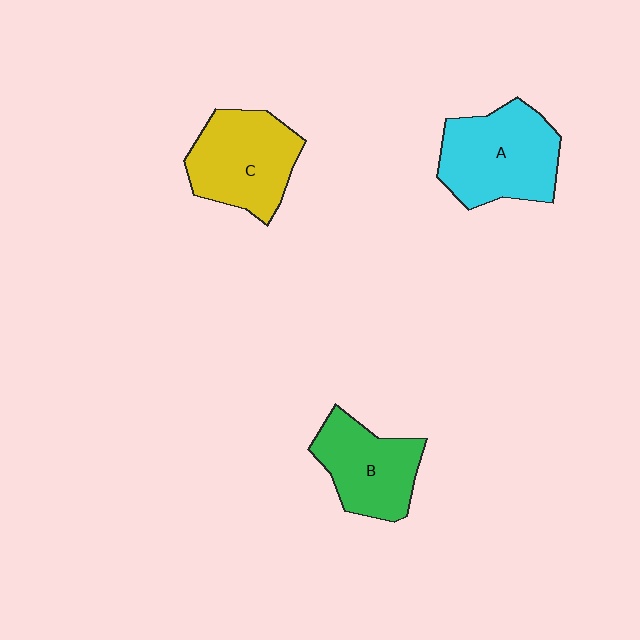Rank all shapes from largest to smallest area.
From largest to smallest: A (cyan), C (yellow), B (green).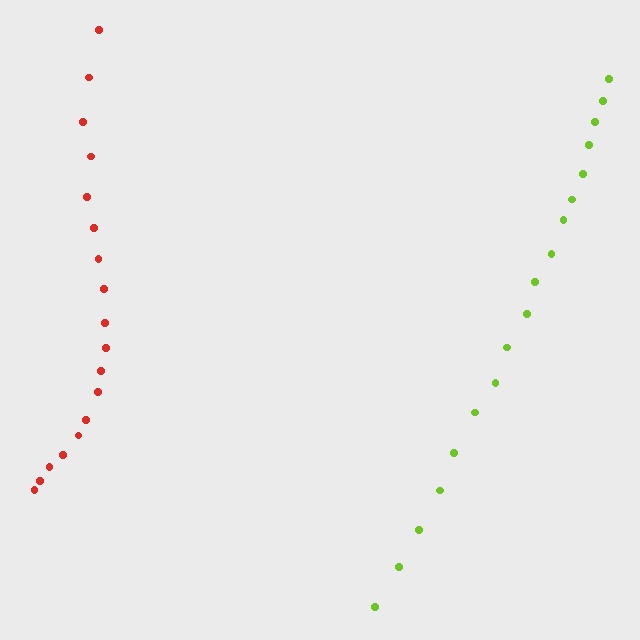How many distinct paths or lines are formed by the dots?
There are 2 distinct paths.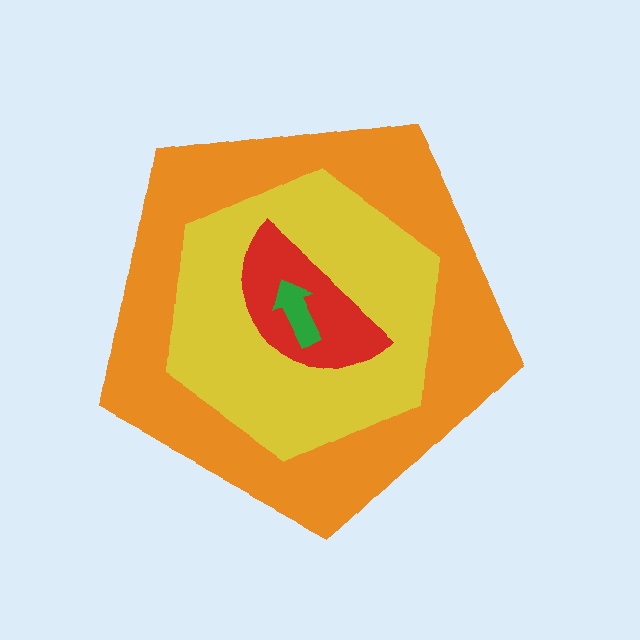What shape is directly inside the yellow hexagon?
The red semicircle.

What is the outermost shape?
The orange pentagon.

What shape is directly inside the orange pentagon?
The yellow hexagon.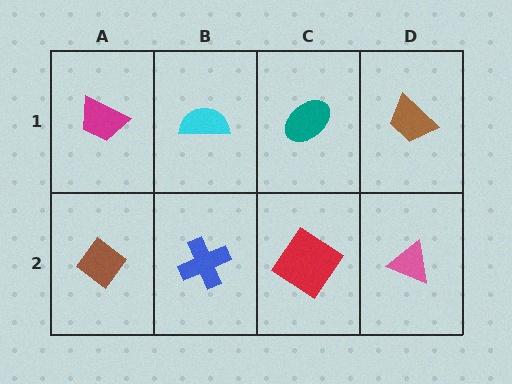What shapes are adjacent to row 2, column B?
A cyan semicircle (row 1, column B), a brown diamond (row 2, column A), a red diamond (row 2, column C).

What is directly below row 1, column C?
A red diamond.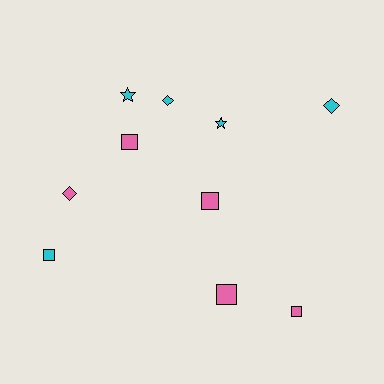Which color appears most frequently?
Cyan, with 5 objects.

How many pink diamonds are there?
There is 1 pink diamond.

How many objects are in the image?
There are 10 objects.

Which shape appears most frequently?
Square, with 5 objects.